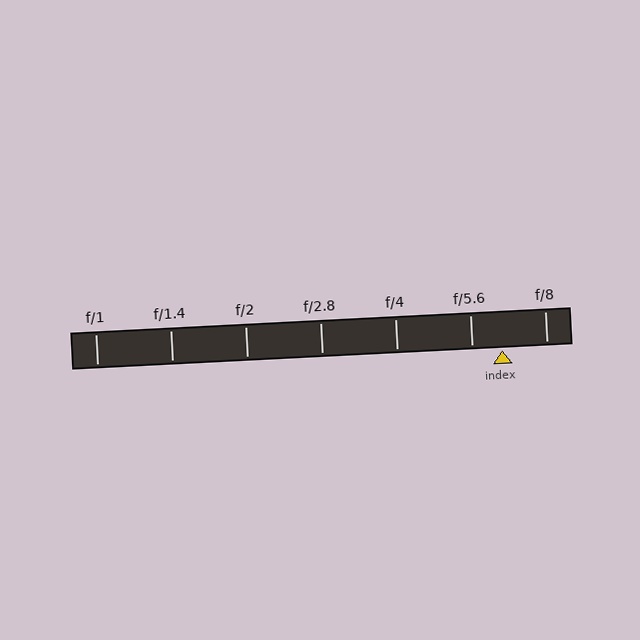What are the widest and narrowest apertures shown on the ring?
The widest aperture shown is f/1 and the narrowest is f/8.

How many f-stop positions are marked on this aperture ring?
There are 7 f-stop positions marked.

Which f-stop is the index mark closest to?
The index mark is closest to f/5.6.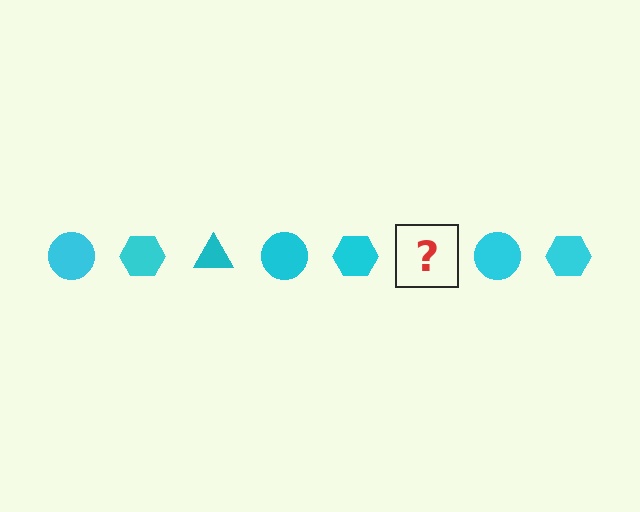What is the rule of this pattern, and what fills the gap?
The rule is that the pattern cycles through circle, hexagon, triangle shapes in cyan. The gap should be filled with a cyan triangle.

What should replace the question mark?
The question mark should be replaced with a cyan triangle.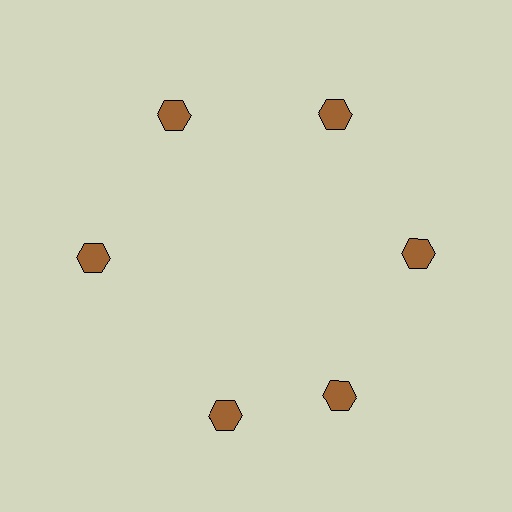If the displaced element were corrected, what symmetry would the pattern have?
It would have 6-fold rotational symmetry — the pattern would map onto itself every 60 degrees.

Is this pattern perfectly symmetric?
No. The 6 brown hexagons are arranged in a ring, but one element near the 7 o'clock position is rotated out of alignment along the ring, breaking the 6-fold rotational symmetry.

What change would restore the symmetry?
The symmetry would be restored by rotating it back into even spacing with its neighbors so that all 6 hexagons sit at equal angles and equal distance from the center.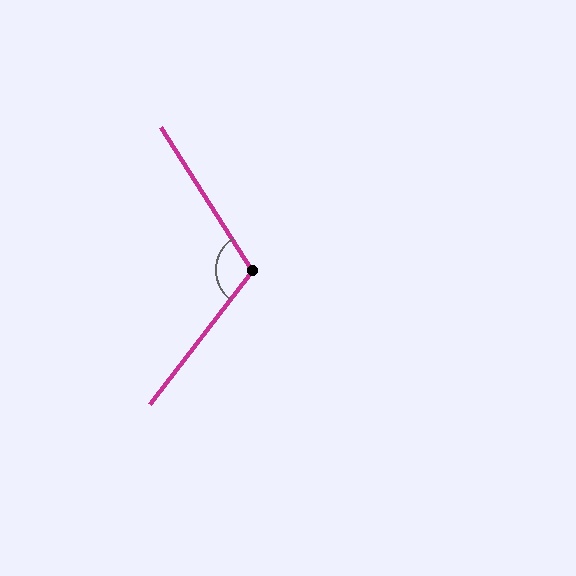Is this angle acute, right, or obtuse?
It is obtuse.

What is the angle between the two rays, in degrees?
Approximately 110 degrees.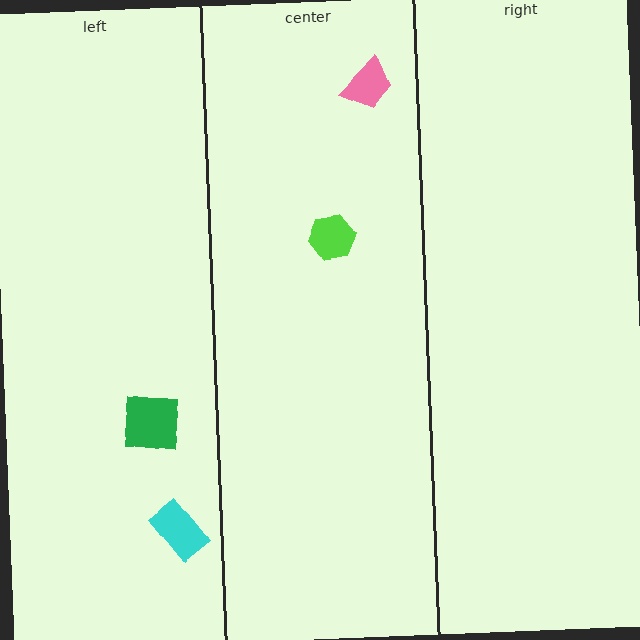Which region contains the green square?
The left region.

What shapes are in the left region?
The green square, the cyan rectangle.